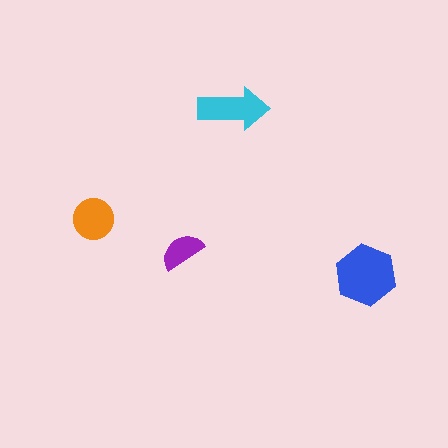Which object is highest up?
The cyan arrow is topmost.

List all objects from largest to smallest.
The blue hexagon, the cyan arrow, the orange circle, the purple semicircle.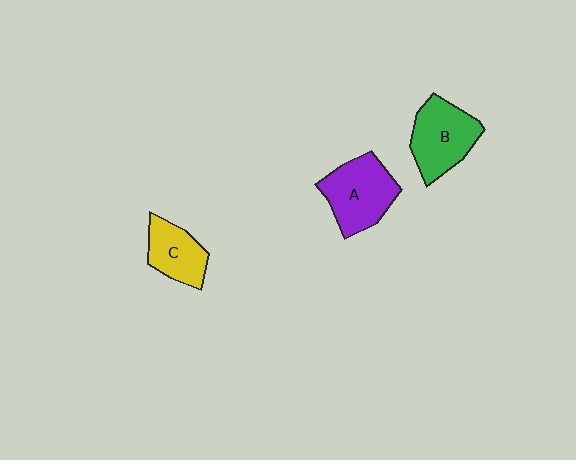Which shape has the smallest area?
Shape C (yellow).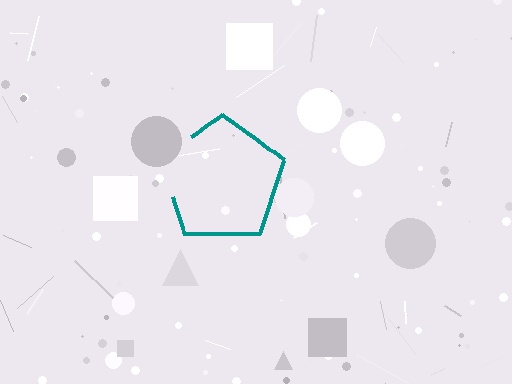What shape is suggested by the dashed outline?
The dashed outline suggests a pentagon.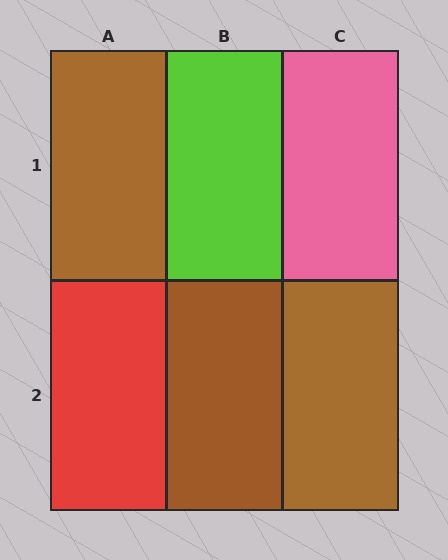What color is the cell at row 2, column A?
Red.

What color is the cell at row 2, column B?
Brown.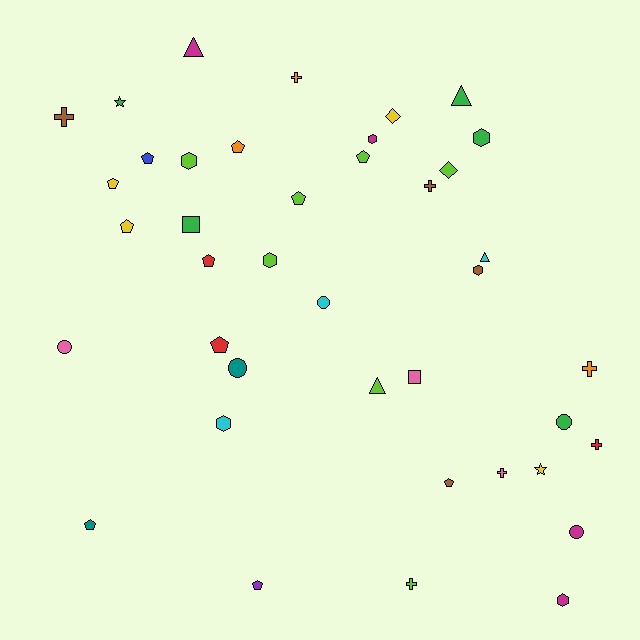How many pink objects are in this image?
There are 3 pink objects.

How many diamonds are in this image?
There are 2 diamonds.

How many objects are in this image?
There are 40 objects.